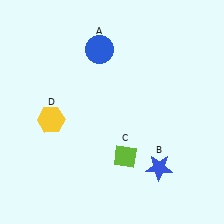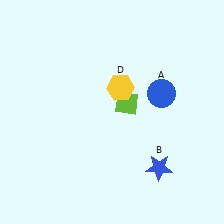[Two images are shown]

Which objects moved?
The objects that moved are: the blue circle (A), the lime diamond (C), the yellow hexagon (D).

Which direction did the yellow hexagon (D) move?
The yellow hexagon (D) moved right.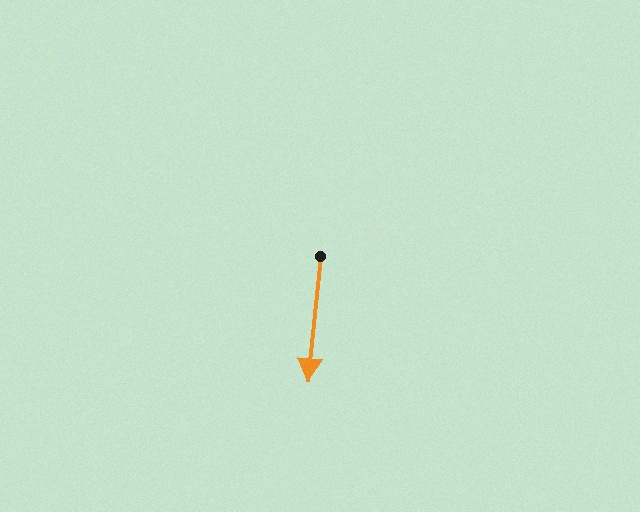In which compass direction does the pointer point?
South.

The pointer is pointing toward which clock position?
Roughly 6 o'clock.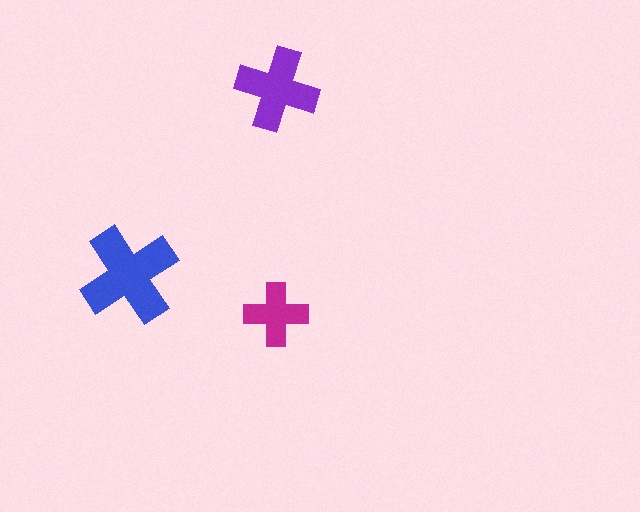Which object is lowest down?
The magenta cross is bottommost.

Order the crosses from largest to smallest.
the blue one, the purple one, the magenta one.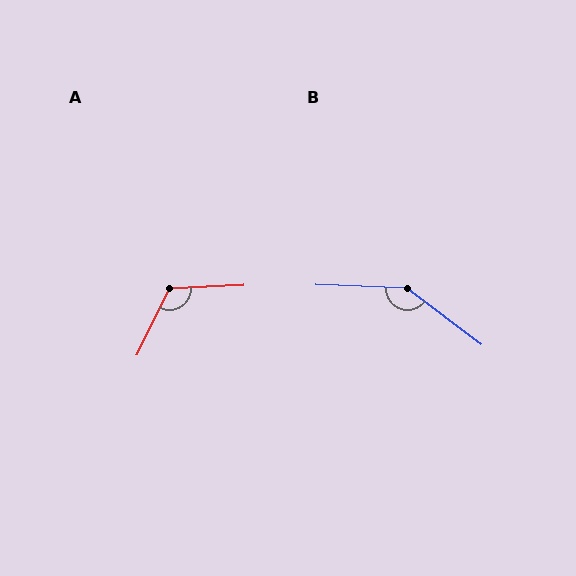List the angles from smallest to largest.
A (119°), B (145°).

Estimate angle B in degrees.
Approximately 145 degrees.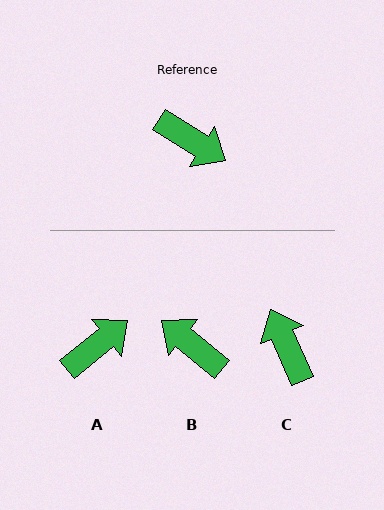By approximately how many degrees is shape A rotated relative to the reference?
Approximately 71 degrees counter-clockwise.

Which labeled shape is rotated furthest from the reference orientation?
B, about 173 degrees away.